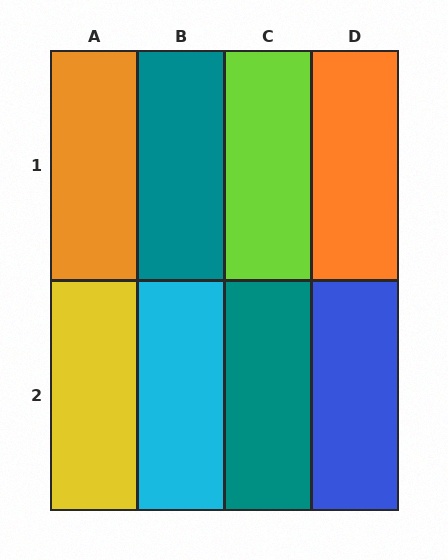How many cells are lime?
1 cell is lime.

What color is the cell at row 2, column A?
Yellow.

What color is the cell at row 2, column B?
Cyan.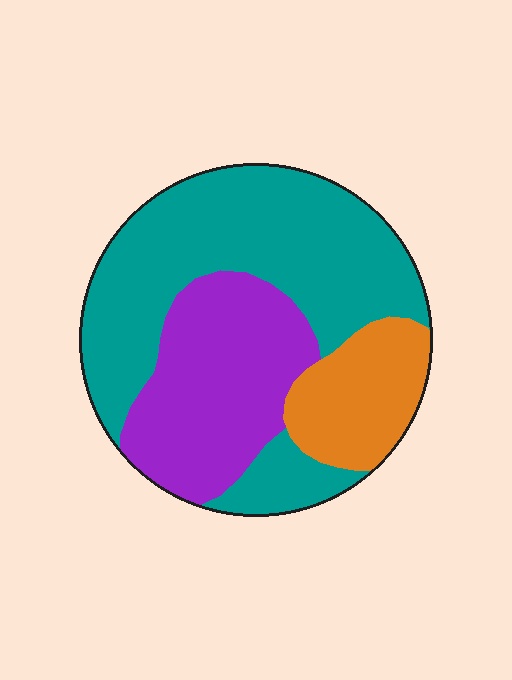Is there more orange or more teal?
Teal.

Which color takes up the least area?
Orange, at roughly 15%.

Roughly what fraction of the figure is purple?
Purple takes up about one third (1/3) of the figure.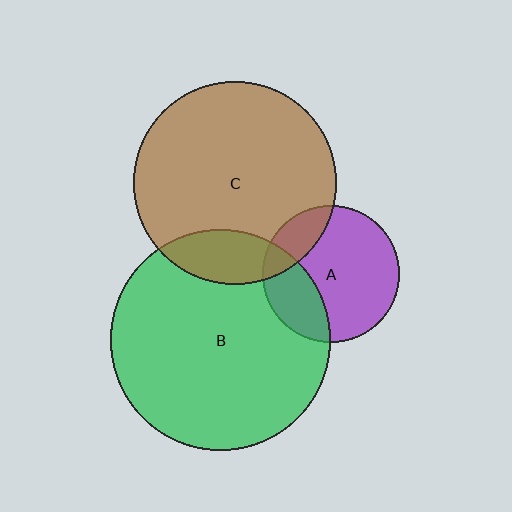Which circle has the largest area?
Circle B (green).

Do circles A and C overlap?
Yes.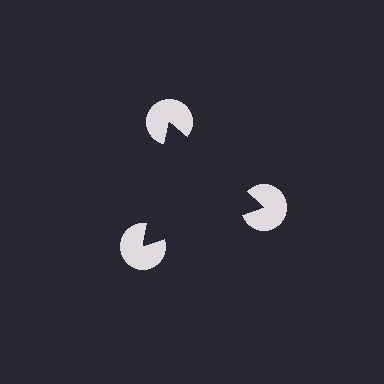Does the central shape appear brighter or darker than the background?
It typically appears slightly darker than the background, even though no actual brightness change is drawn.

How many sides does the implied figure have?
3 sides.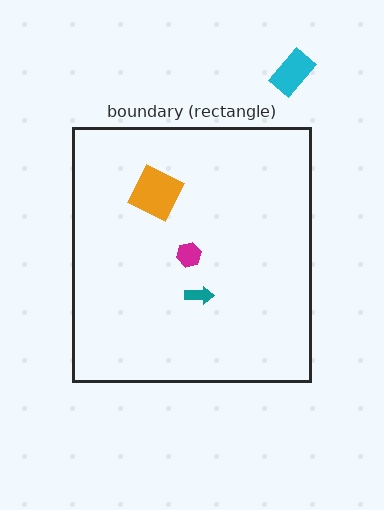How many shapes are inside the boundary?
3 inside, 1 outside.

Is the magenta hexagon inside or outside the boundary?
Inside.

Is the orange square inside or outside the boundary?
Inside.